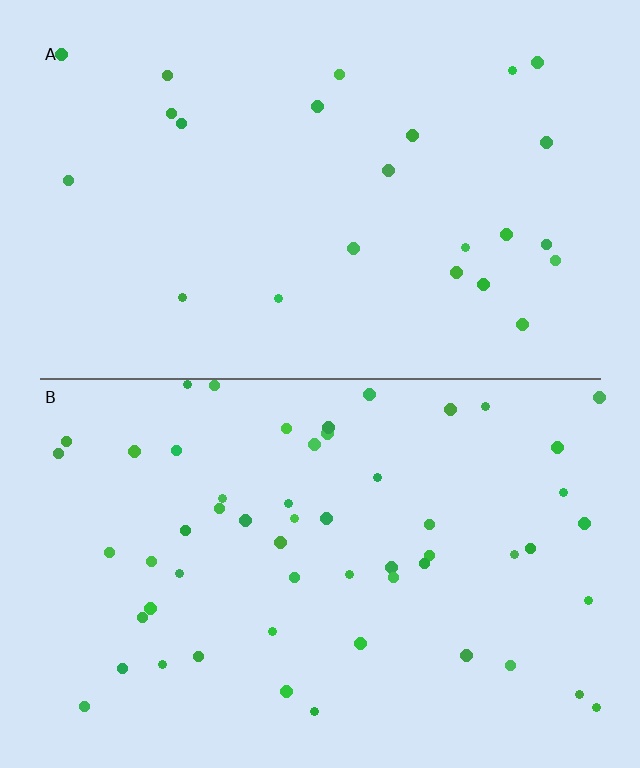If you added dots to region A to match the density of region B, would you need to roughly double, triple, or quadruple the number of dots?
Approximately double.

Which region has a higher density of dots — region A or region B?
B (the bottom).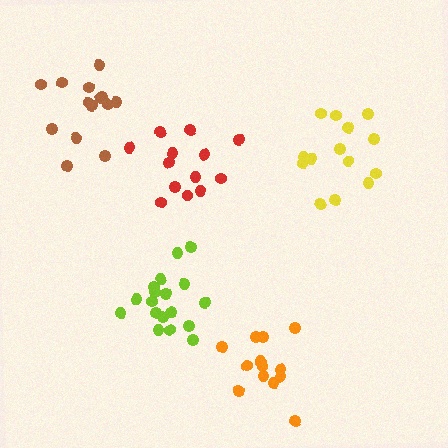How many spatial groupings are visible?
There are 5 spatial groupings.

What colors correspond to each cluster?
The clusters are colored: lime, yellow, orange, red, brown.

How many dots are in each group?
Group 1: 18 dots, Group 2: 14 dots, Group 3: 14 dots, Group 4: 13 dots, Group 5: 14 dots (73 total).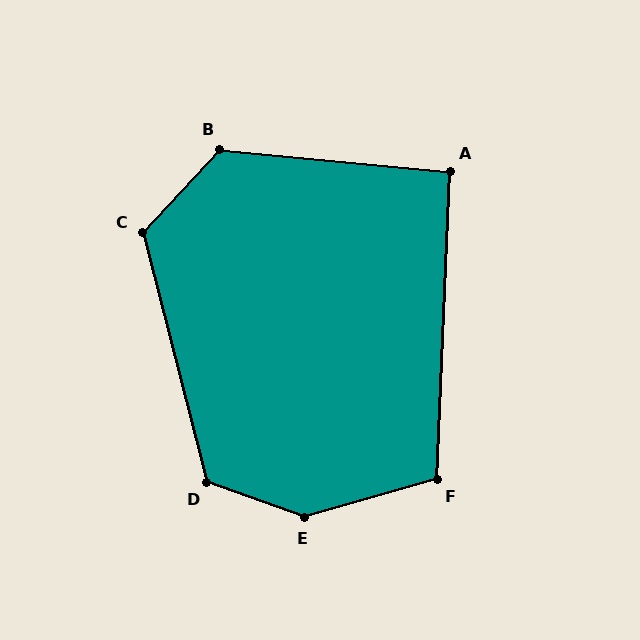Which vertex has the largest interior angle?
E, at approximately 144 degrees.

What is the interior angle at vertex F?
Approximately 108 degrees (obtuse).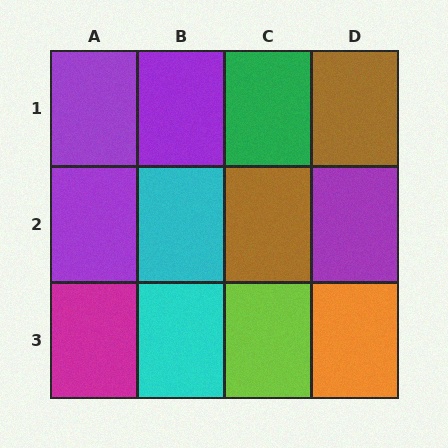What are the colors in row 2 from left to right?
Purple, cyan, brown, purple.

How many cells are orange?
1 cell is orange.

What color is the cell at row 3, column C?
Lime.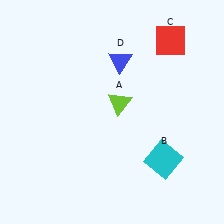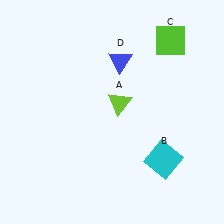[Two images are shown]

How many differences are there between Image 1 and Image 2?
There is 1 difference between the two images.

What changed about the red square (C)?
In Image 1, C is red. In Image 2, it changed to lime.